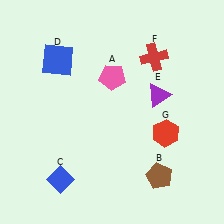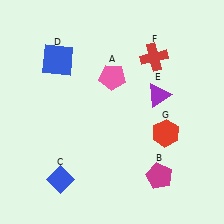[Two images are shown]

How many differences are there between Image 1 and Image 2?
There is 1 difference between the two images.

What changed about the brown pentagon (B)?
In Image 1, B is brown. In Image 2, it changed to magenta.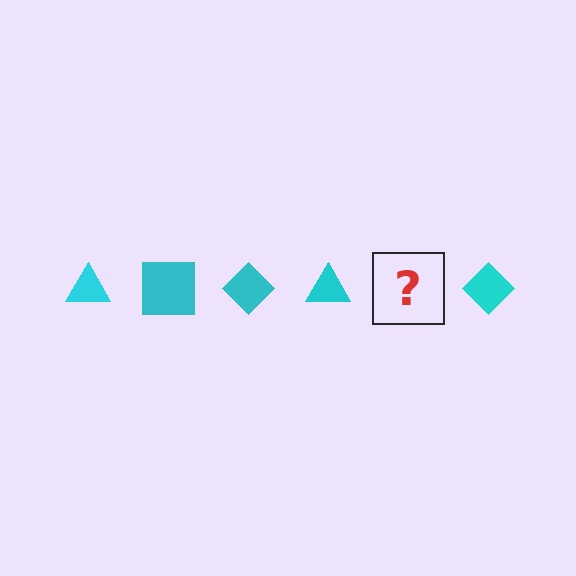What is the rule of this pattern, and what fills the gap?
The rule is that the pattern cycles through triangle, square, diamond shapes in cyan. The gap should be filled with a cyan square.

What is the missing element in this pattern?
The missing element is a cyan square.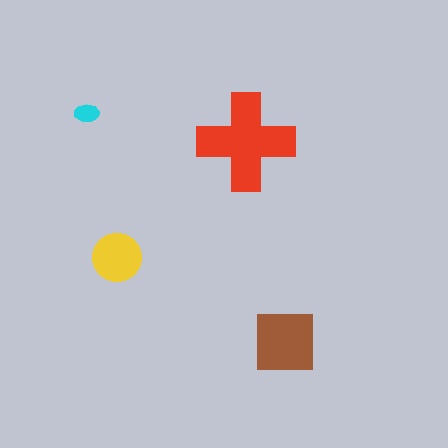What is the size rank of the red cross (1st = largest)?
1st.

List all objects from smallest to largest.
The cyan ellipse, the yellow circle, the brown square, the red cross.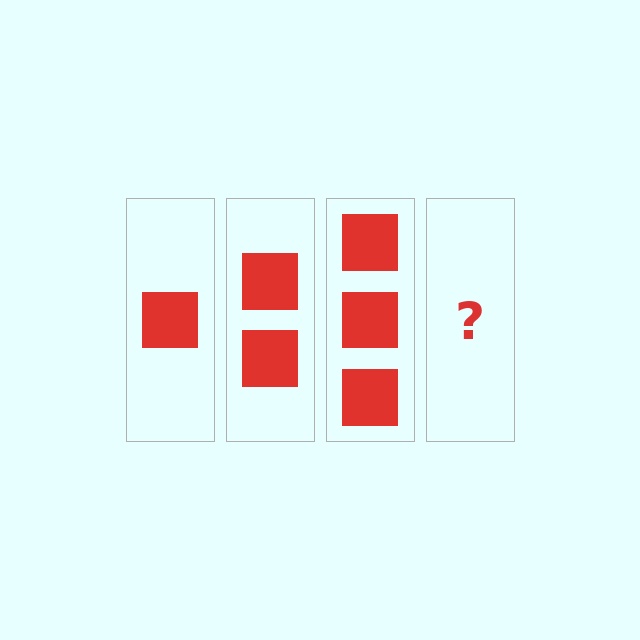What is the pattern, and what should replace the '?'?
The pattern is that each step adds one more square. The '?' should be 4 squares.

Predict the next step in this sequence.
The next step is 4 squares.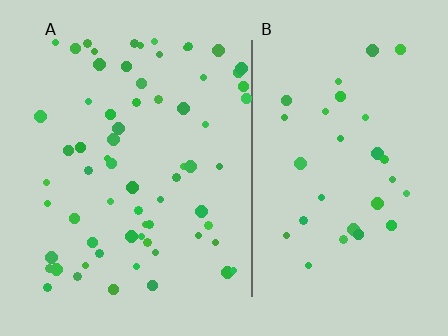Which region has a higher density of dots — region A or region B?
A (the left).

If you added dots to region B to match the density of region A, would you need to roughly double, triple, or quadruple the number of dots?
Approximately double.